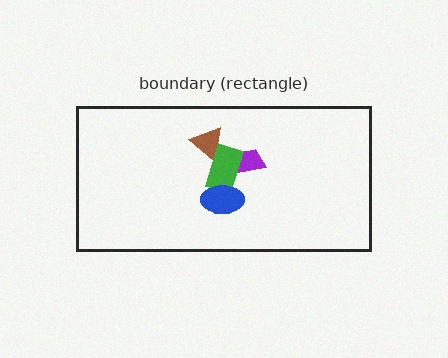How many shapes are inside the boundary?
4 inside, 0 outside.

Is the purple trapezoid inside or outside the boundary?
Inside.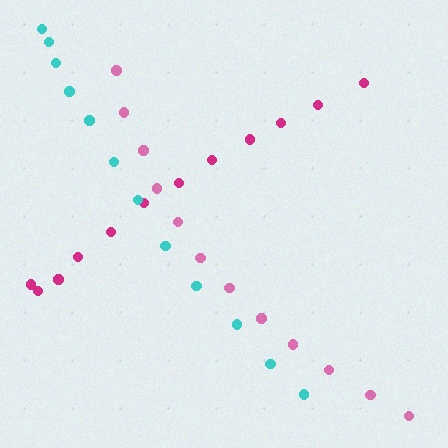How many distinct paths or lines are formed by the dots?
There are 3 distinct paths.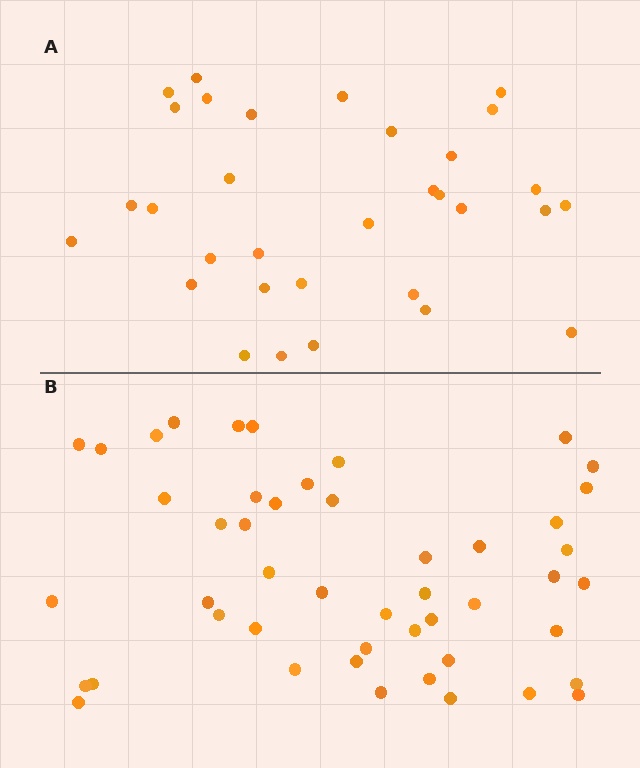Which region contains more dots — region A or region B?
Region B (the bottom region) has more dots.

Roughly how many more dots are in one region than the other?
Region B has approximately 15 more dots than region A.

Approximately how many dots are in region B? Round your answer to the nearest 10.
About 50 dots. (The exact count is 48, which rounds to 50.)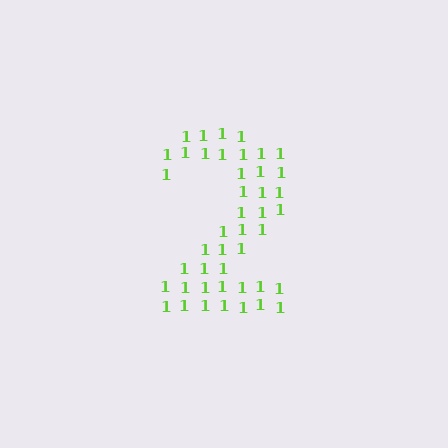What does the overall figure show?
The overall figure shows the digit 2.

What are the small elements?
The small elements are digit 1's.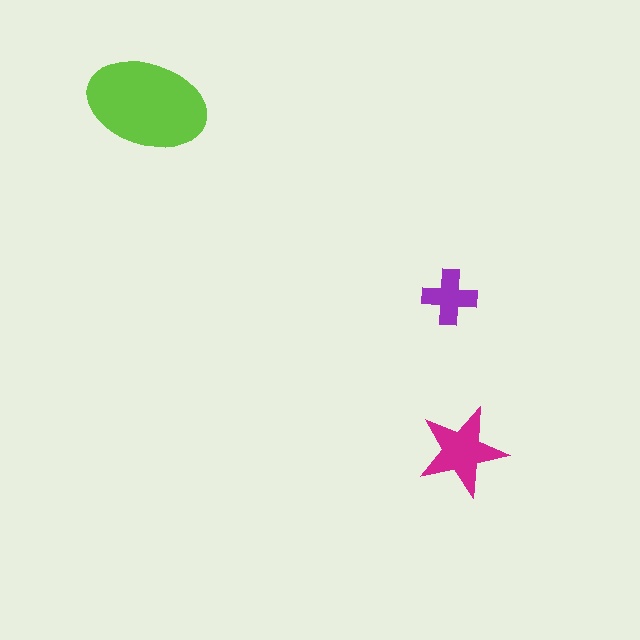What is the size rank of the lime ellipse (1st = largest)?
1st.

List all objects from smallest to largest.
The purple cross, the magenta star, the lime ellipse.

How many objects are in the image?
There are 3 objects in the image.